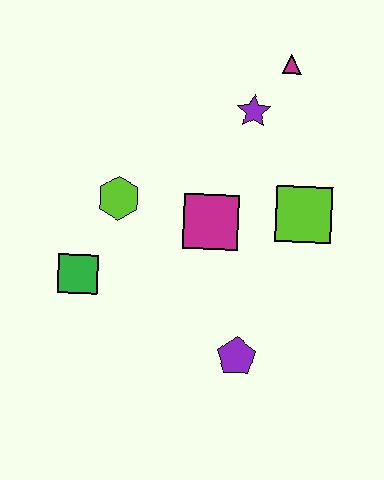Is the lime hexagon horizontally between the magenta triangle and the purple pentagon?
No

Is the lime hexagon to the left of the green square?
No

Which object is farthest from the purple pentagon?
The magenta triangle is farthest from the purple pentagon.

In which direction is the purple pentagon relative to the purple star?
The purple pentagon is below the purple star.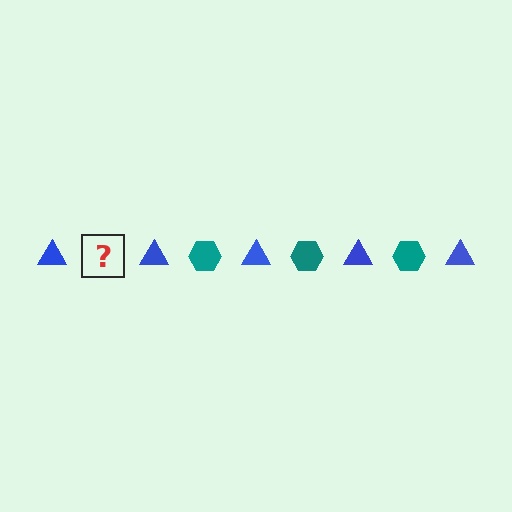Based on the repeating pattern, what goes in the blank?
The blank should be a teal hexagon.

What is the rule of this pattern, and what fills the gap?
The rule is that the pattern alternates between blue triangle and teal hexagon. The gap should be filled with a teal hexagon.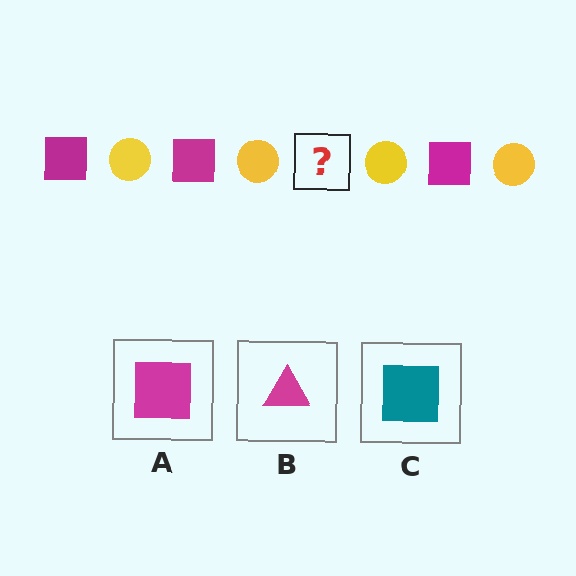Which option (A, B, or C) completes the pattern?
A.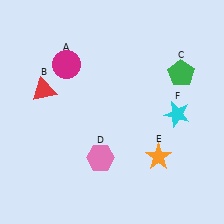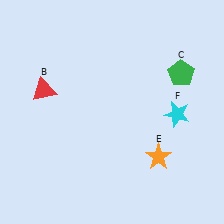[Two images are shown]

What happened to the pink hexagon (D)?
The pink hexagon (D) was removed in Image 2. It was in the bottom-left area of Image 1.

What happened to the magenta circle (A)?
The magenta circle (A) was removed in Image 2. It was in the top-left area of Image 1.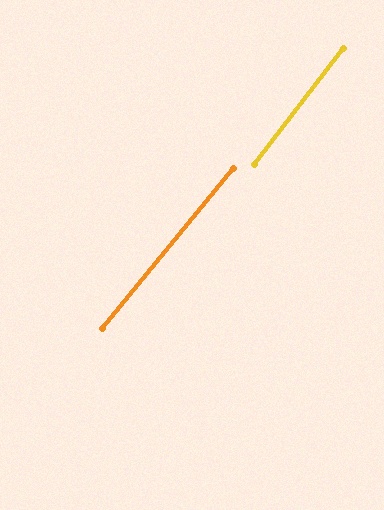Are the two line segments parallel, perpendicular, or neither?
Parallel — their directions differ by only 1.7°.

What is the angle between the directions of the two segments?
Approximately 2 degrees.